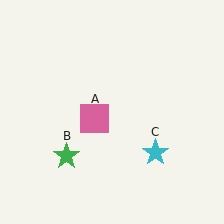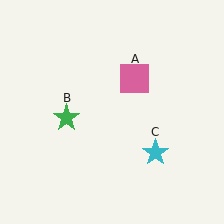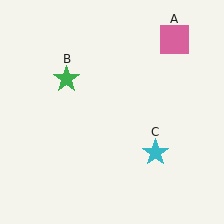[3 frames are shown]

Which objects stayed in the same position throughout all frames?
Cyan star (object C) remained stationary.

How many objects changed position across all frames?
2 objects changed position: pink square (object A), green star (object B).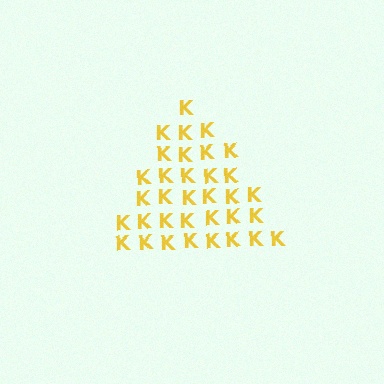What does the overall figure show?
The overall figure shows a triangle.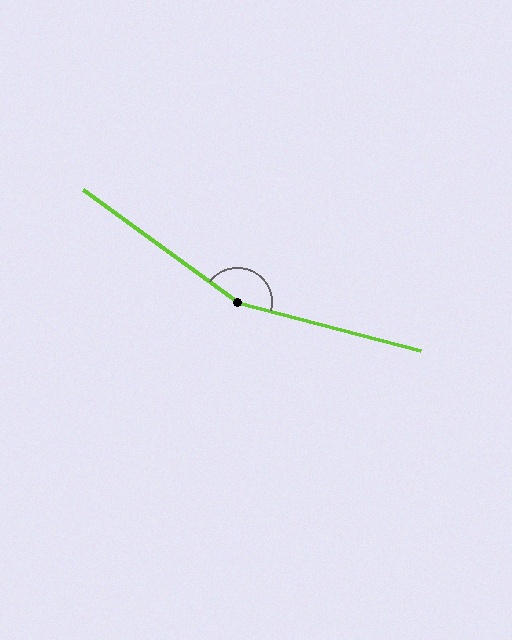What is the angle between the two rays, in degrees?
Approximately 159 degrees.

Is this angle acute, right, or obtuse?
It is obtuse.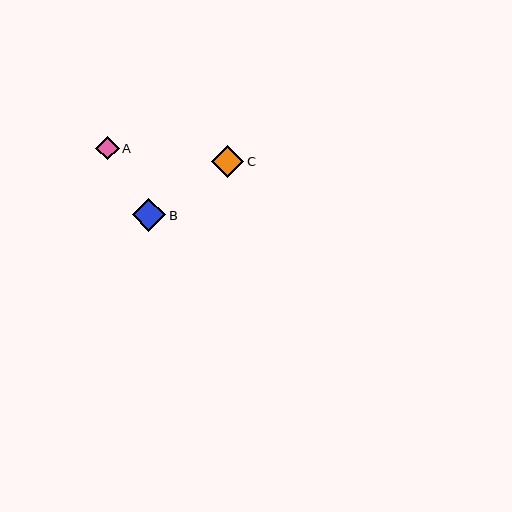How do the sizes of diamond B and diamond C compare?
Diamond B and diamond C are approximately the same size.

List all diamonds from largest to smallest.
From largest to smallest: B, C, A.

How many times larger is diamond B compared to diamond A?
Diamond B is approximately 1.4 times the size of diamond A.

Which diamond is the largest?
Diamond B is the largest with a size of approximately 34 pixels.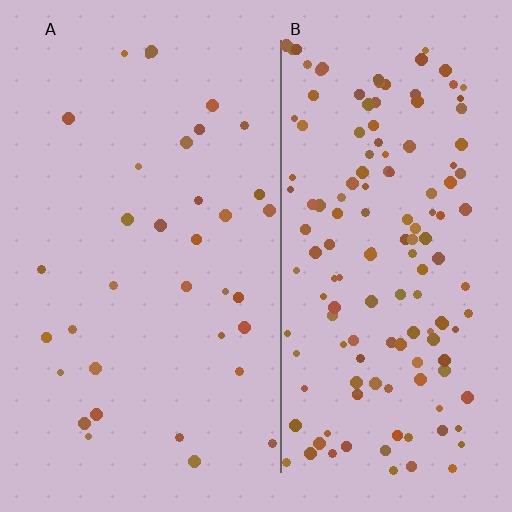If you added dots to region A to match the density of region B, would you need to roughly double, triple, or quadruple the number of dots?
Approximately quadruple.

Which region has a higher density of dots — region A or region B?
B (the right).